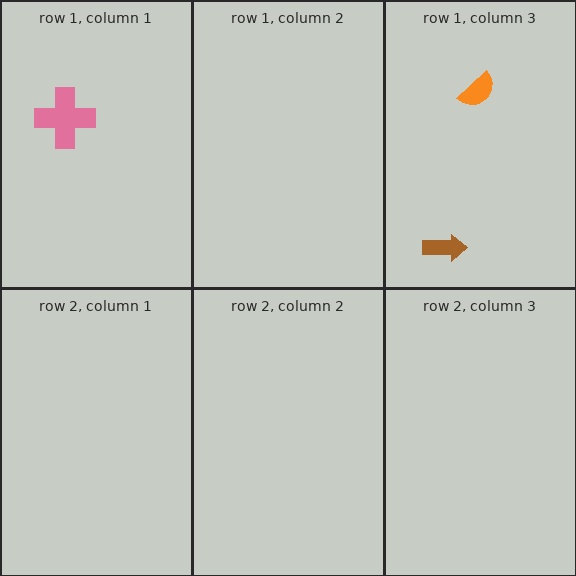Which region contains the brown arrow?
The row 1, column 3 region.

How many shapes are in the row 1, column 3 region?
2.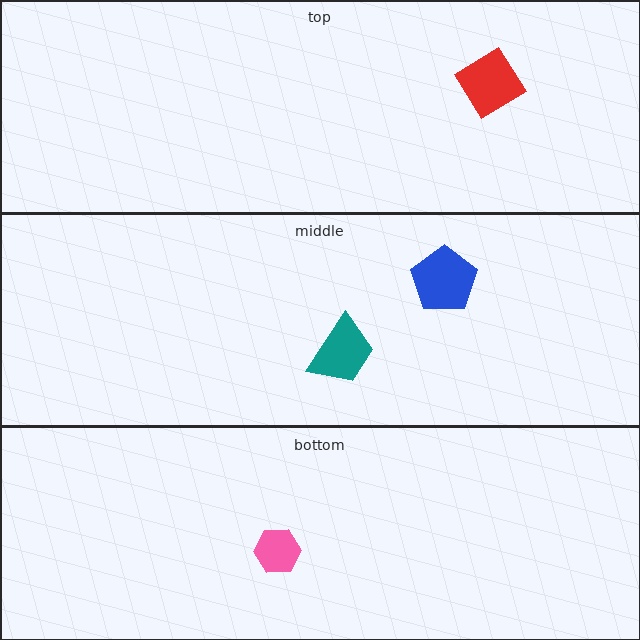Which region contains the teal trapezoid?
The middle region.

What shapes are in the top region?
The red diamond.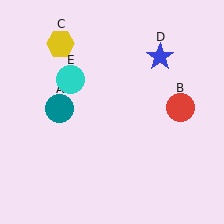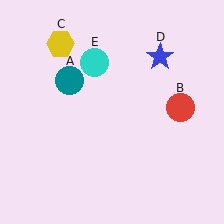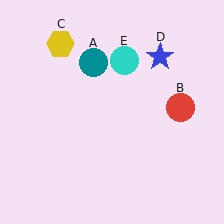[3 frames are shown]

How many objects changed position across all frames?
2 objects changed position: teal circle (object A), cyan circle (object E).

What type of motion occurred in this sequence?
The teal circle (object A), cyan circle (object E) rotated clockwise around the center of the scene.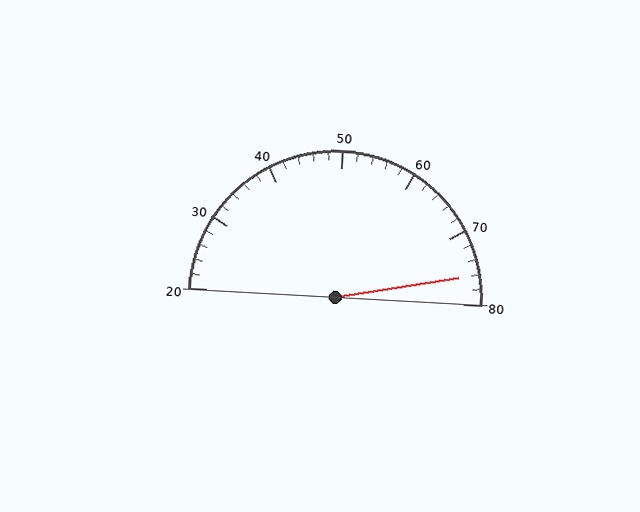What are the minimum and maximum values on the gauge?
The gauge ranges from 20 to 80.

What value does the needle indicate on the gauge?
The needle indicates approximately 76.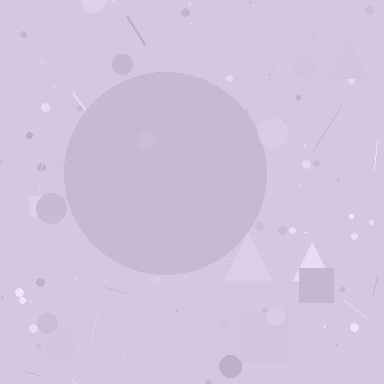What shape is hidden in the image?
A circle is hidden in the image.